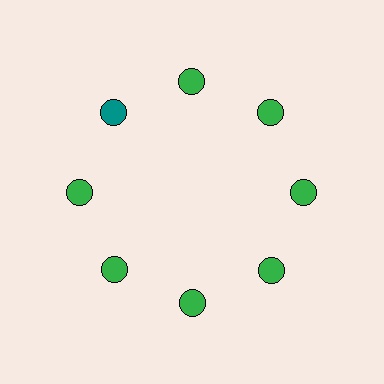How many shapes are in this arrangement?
There are 8 shapes arranged in a ring pattern.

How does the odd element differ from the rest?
It has a different color: teal instead of green.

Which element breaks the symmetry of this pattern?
The teal circle at roughly the 10 o'clock position breaks the symmetry. All other shapes are green circles.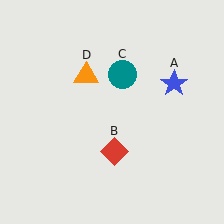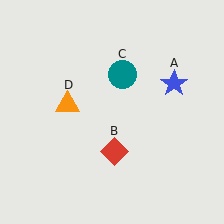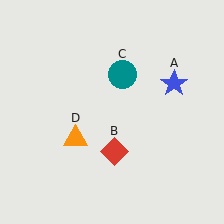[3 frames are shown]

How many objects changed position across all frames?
1 object changed position: orange triangle (object D).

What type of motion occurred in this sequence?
The orange triangle (object D) rotated counterclockwise around the center of the scene.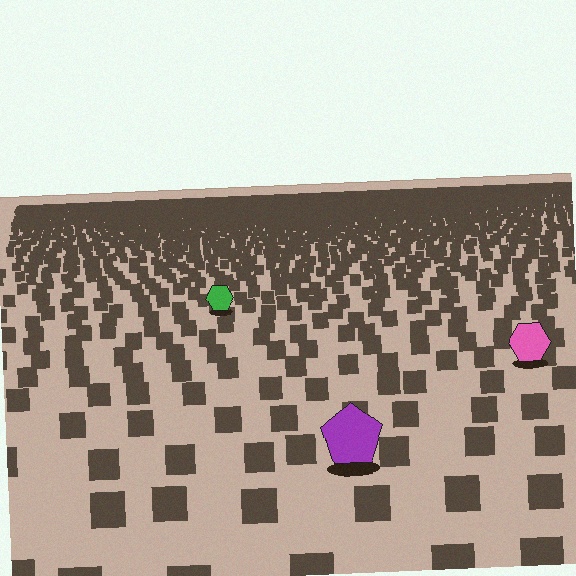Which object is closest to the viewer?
The purple pentagon is closest. The texture marks near it are larger and more spread out.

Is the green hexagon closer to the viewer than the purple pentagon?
No. The purple pentagon is closer — you can tell from the texture gradient: the ground texture is coarser near it.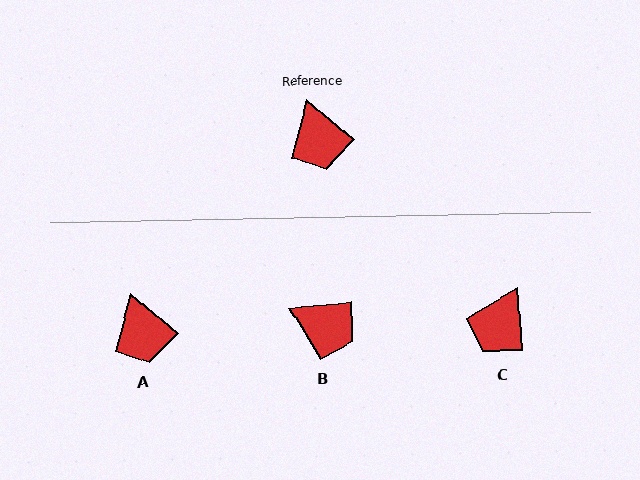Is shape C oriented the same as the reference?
No, it is off by about 44 degrees.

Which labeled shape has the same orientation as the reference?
A.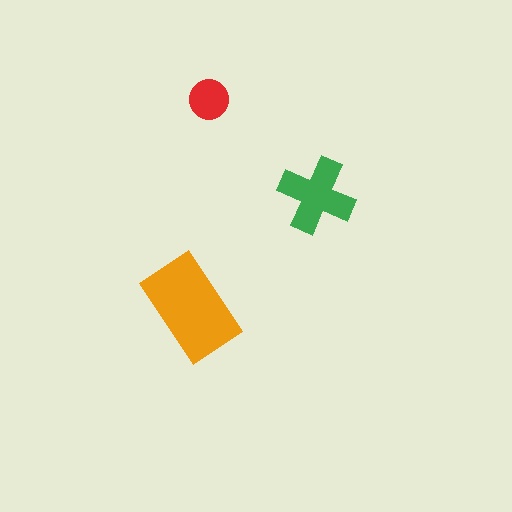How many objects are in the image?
There are 3 objects in the image.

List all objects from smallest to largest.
The red circle, the green cross, the orange rectangle.